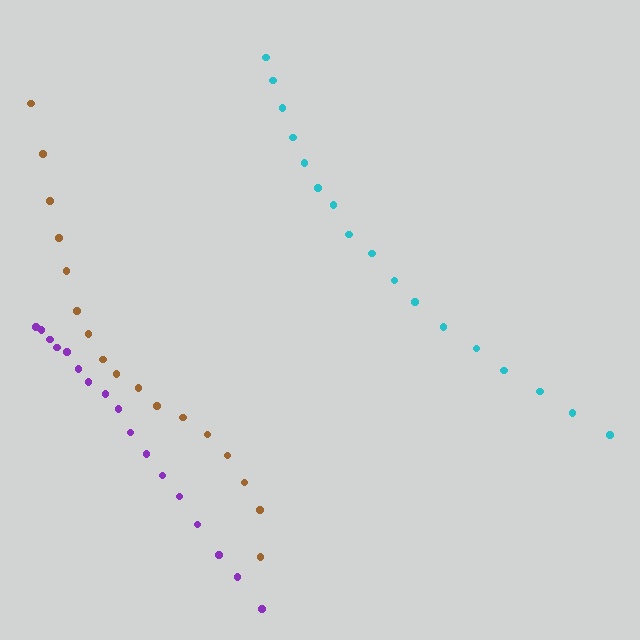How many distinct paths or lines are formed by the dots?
There are 3 distinct paths.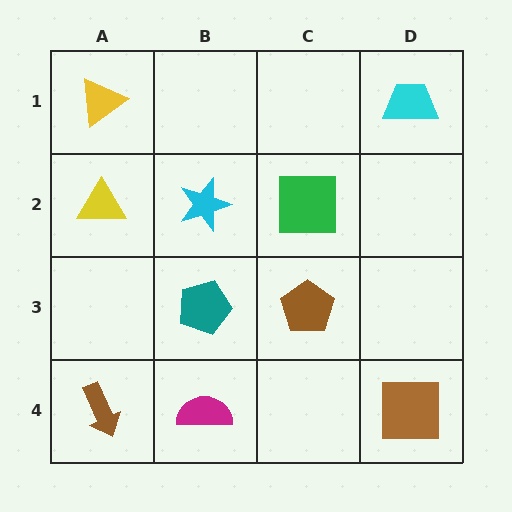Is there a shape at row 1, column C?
No, that cell is empty.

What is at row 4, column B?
A magenta semicircle.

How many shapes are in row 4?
3 shapes.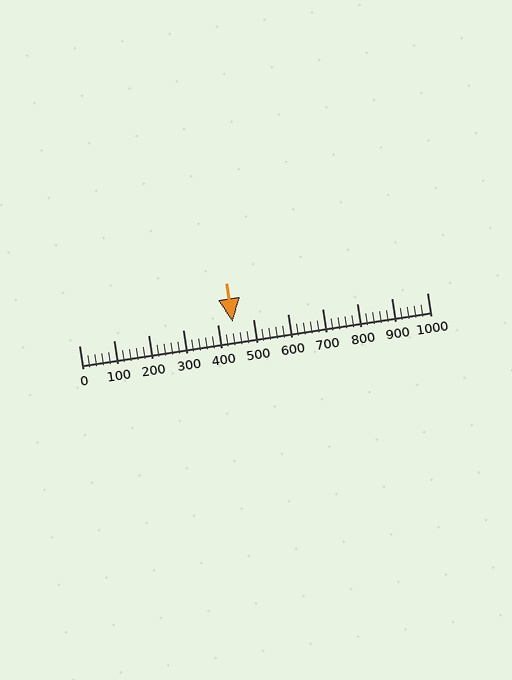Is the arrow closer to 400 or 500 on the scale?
The arrow is closer to 400.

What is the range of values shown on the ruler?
The ruler shows values from 0 to 1000.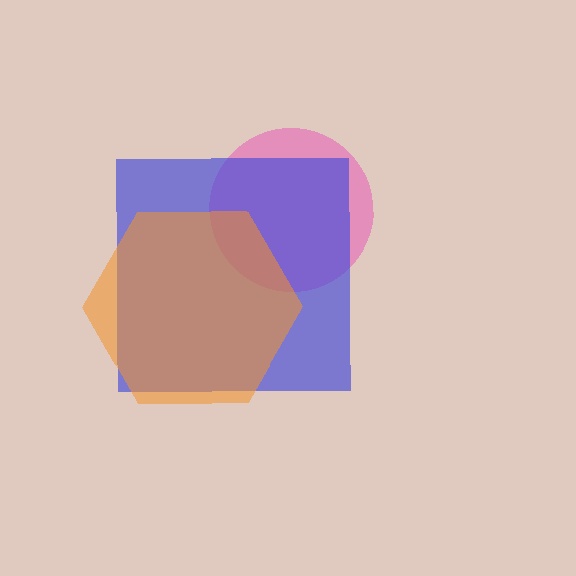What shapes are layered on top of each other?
The layered shapes are: a pink circle, a blue square, an orange hexagon.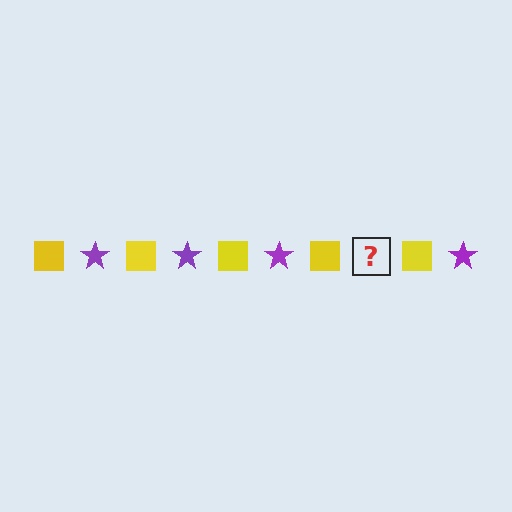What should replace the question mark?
The question mark should be replaced with a purple star.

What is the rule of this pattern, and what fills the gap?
The rule is that the pattern alternates between yellow square and purple star. The gap should be filled with a purple star.